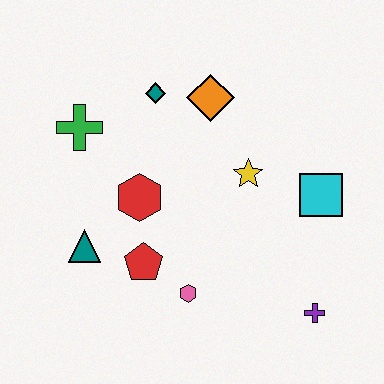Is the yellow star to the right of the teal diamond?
Yes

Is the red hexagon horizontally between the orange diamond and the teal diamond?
No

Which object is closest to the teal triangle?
The red pentagon is closest to the teal triangle.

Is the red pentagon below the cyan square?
Yes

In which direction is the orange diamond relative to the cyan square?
The orange diamond is to the left of the cyan square.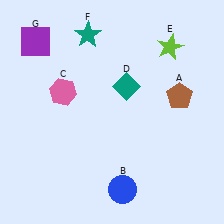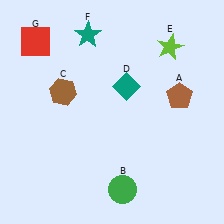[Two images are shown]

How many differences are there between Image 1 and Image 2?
There are 3 differences between the two images.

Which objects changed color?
B changed from blue to green. C changed from pink to brown. G changed from purple to red.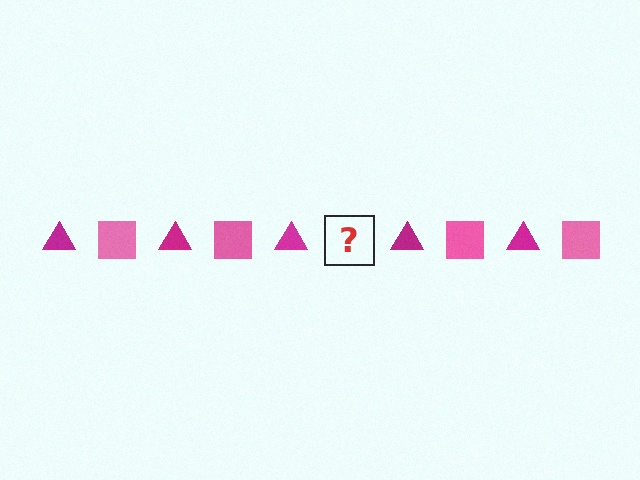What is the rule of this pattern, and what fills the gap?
The rule is that the pattern alternates between magenta triangle and pink square. The gap should be filled with a pink square.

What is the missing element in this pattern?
The missing element is a pink square.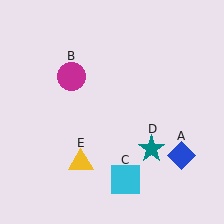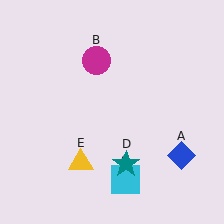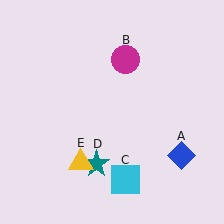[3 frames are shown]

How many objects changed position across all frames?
2 objects changed position: magenta circle (object B), teal star (object D).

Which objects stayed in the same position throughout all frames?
Blue diamond (object A) and cyan square (object C) and yellow triangle (object E) remained stationary.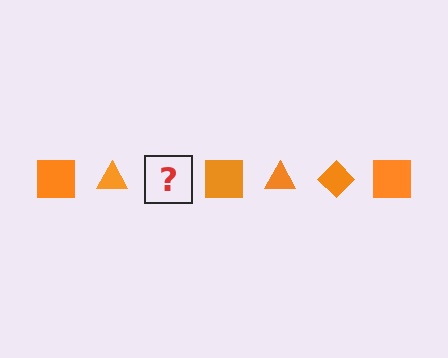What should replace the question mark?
The question mark should be replaced with an orange diamond.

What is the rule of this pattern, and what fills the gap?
The rule is that the pattern cycles through square, triangle, diamond shapes in orange. The gap should be filled with an orange diamond.